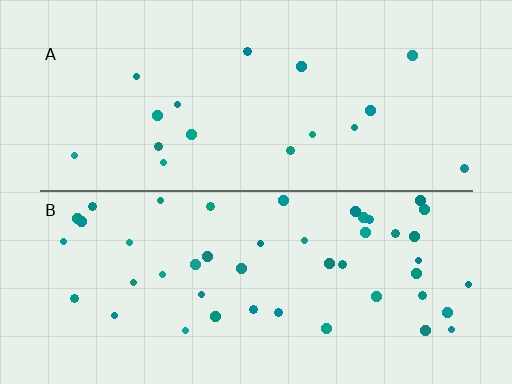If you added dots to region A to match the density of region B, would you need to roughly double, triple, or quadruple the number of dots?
Approximately triple.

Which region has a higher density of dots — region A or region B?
B (the bottom).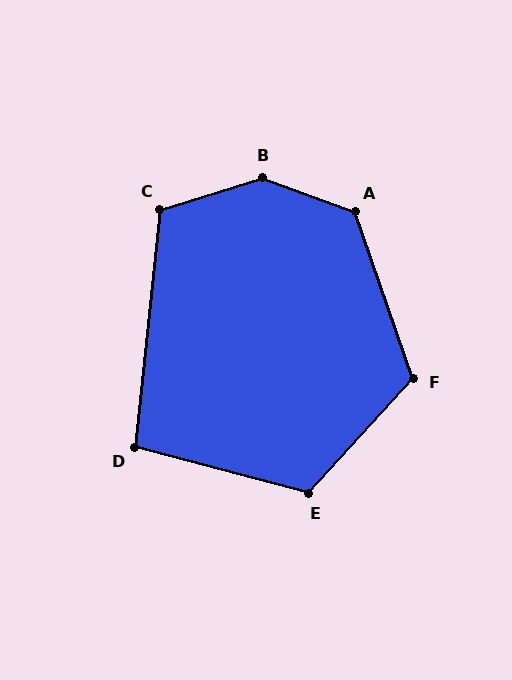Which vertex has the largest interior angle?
B, at approximately 143 degrees.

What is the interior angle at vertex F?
Approximately 118 degrees (obtuse).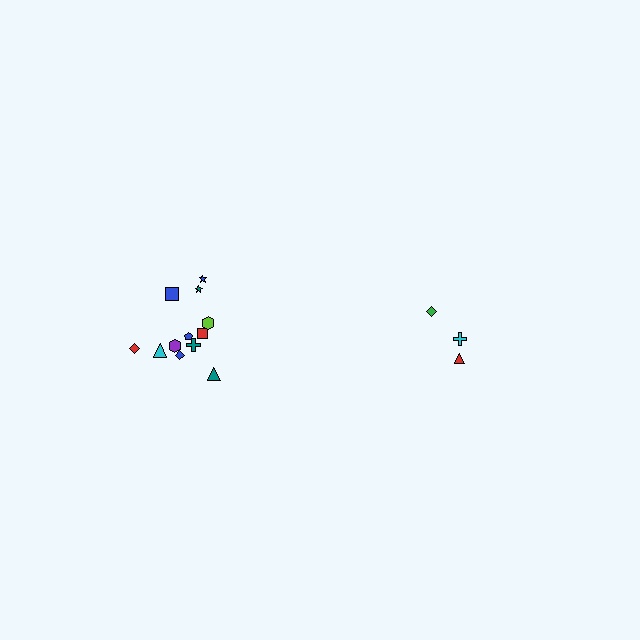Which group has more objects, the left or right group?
The left group.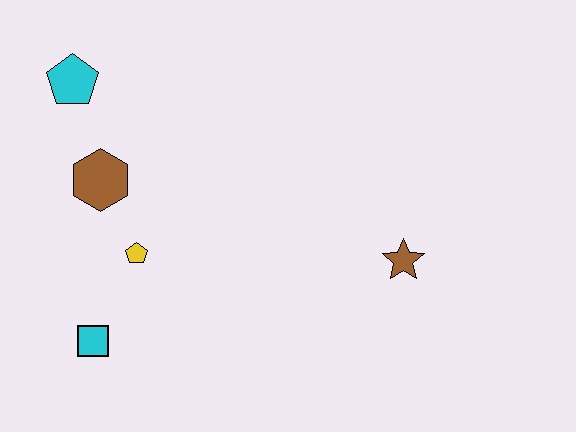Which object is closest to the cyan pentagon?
The brown hexagon is closest to the cyan pentagon.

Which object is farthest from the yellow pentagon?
The brown star is farthest from the yellow pentagon.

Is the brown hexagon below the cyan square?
No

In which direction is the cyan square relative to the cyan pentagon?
The cyan square is below the cyan pentagon.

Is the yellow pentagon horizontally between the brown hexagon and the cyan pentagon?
No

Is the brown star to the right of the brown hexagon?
Yes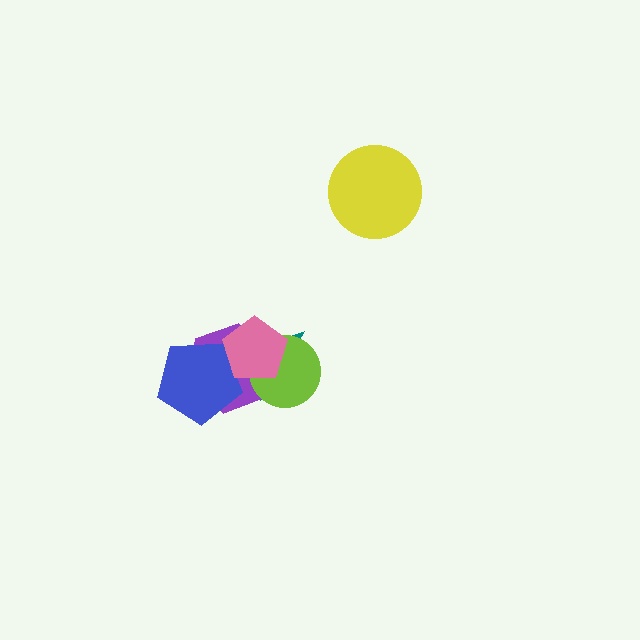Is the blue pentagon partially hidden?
Yes, it is partially covered by another shape.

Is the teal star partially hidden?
Yes, it is partially covered by another shape.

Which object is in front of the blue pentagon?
The pink pentagon is in front of the blue pentagon.